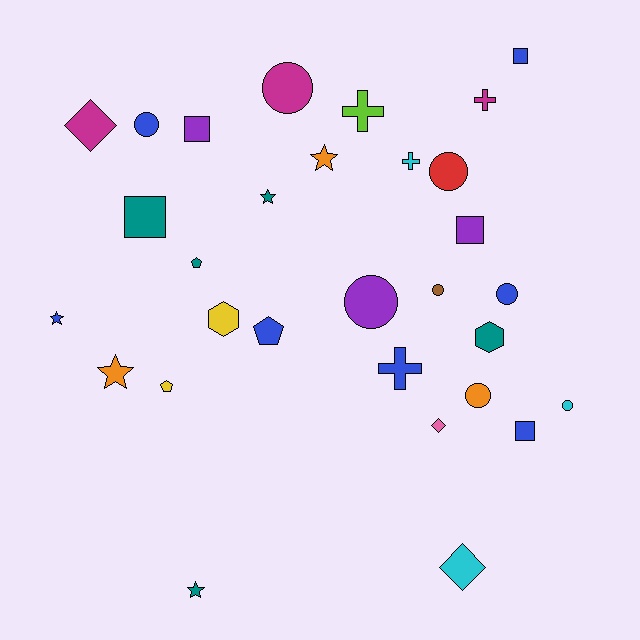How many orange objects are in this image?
There are 3 orange objects.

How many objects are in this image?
There are 30 objects.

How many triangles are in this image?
There are no triangles.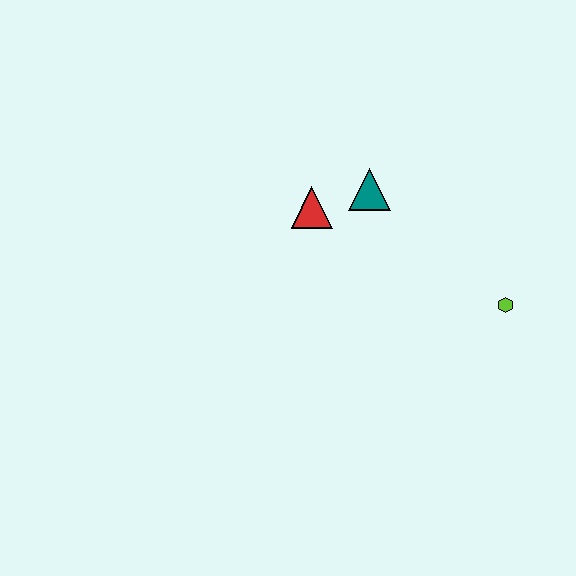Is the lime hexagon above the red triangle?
No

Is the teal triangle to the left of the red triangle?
No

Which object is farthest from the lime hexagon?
The red triangle is farthest from the lime hexagon.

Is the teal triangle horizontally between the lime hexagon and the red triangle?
Yes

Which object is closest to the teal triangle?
The red triangle is closest to the teal triangle.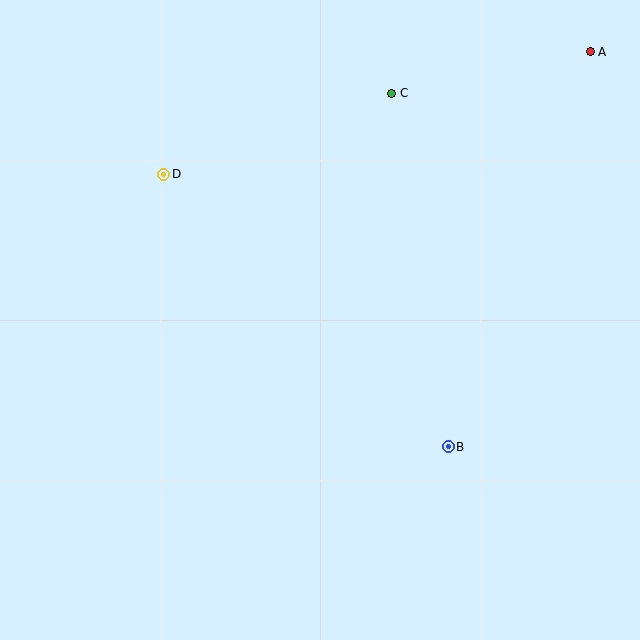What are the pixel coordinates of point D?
Point D is at (164, 174).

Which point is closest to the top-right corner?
Point A is closest to the top-right corner.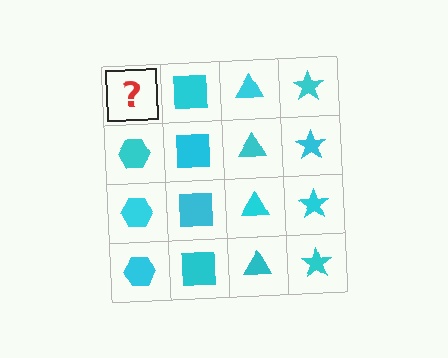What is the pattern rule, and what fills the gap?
The rule is that each column has a consistent shape. The gap should be filled with a cyan hexagon.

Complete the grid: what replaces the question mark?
The question mark should be replaced with a cyan hexagon.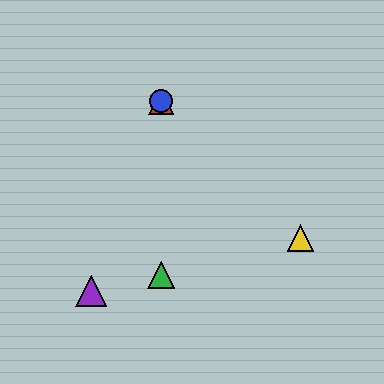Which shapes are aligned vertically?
The red triangle, the blue circle, the green triangle are aligned vertically.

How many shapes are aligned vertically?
3 shapes (the red triangle, the blue circle, the green triangle) are aligned vertically.